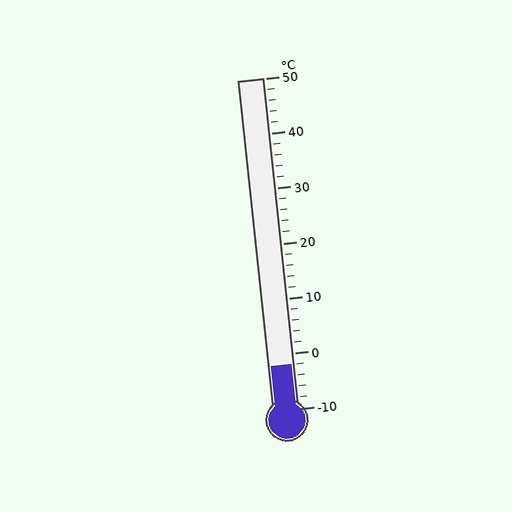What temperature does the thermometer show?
The thermometer shows approximately -2°C.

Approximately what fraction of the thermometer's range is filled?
The thermometer is filled to approximately 15% of its range.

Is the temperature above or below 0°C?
The temperature is below 0°C.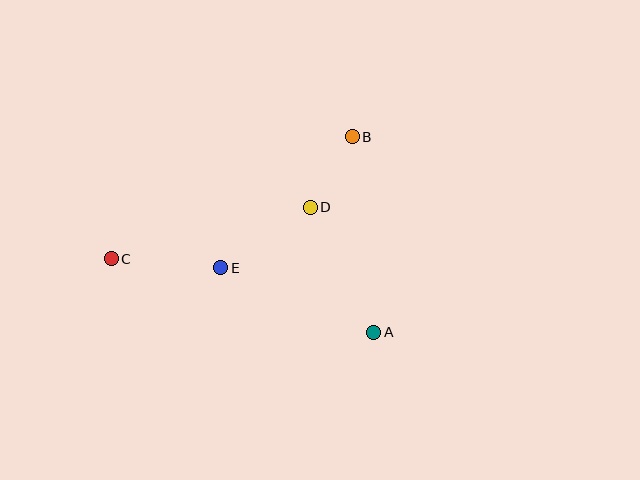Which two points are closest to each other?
Points B and D are closest to each other.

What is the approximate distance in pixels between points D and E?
The distance between D and E is approximately 108 pixels.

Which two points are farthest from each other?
Points A and C are farthest from each other.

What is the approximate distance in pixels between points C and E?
The distance between C and E is approximately 110 pixels.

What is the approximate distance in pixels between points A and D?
The distance between A and D is approximately 140 pixels.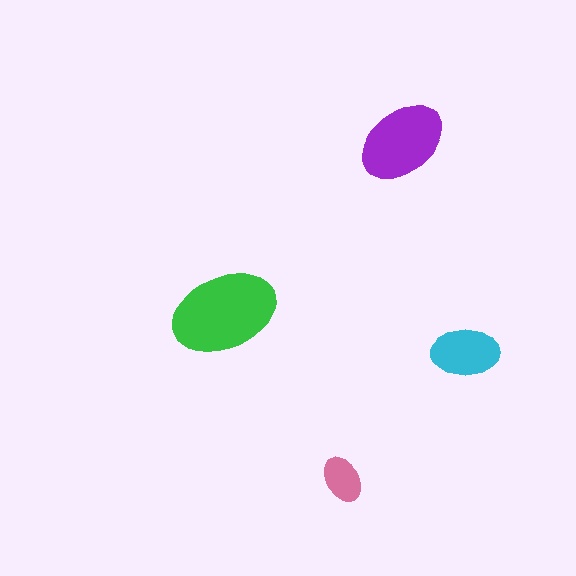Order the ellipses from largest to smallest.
the green one, the purple one, the cyan one, the pink one.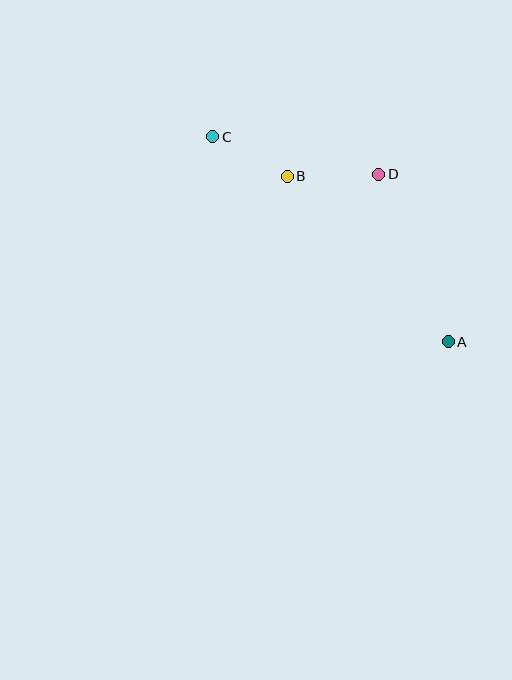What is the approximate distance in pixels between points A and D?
The distance between A and D is approximately 181 pixels.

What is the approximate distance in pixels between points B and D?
The distance between B and D is approximately 92 pixels.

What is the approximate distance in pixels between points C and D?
The distance between C and D is approximately 170 pixels.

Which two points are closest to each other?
Points B and C are closest to each other.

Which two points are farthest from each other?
Points A and C are farthest from each other.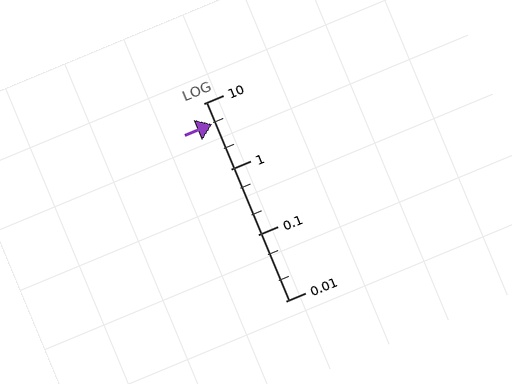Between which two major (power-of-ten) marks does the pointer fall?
The pointer is between 1 and 10.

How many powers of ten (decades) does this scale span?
The scale spans 3 decades, from 0.01 to 10.